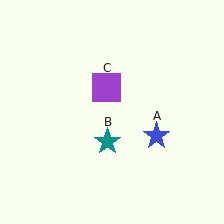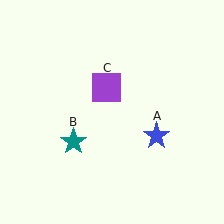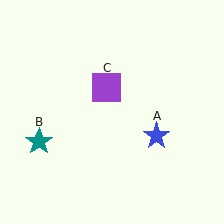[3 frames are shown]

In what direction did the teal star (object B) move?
The teal star (object B) moved left.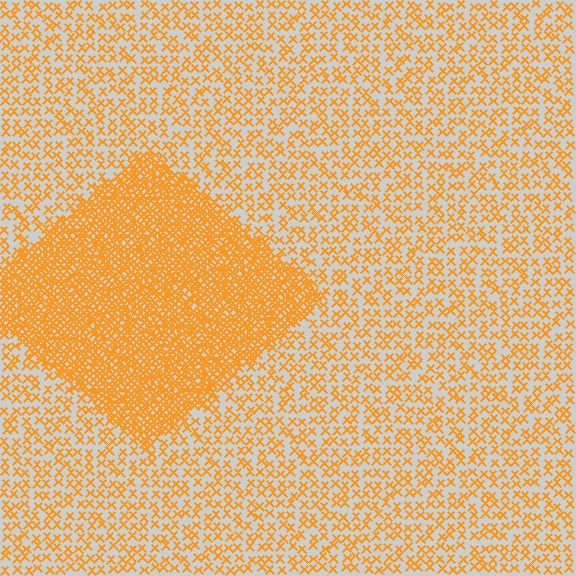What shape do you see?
I see a diamond.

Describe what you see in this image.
The image contains small orange elements arranged at two different densities. A diamond-shaped region is visible where the elements are more densely packed than the surrounding area.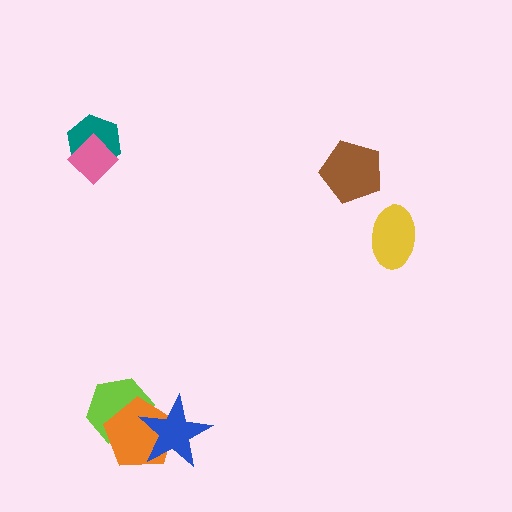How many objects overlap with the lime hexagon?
2 objects overlap with the lime hexagon.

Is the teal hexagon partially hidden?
Yes, it is partially covered by another shape.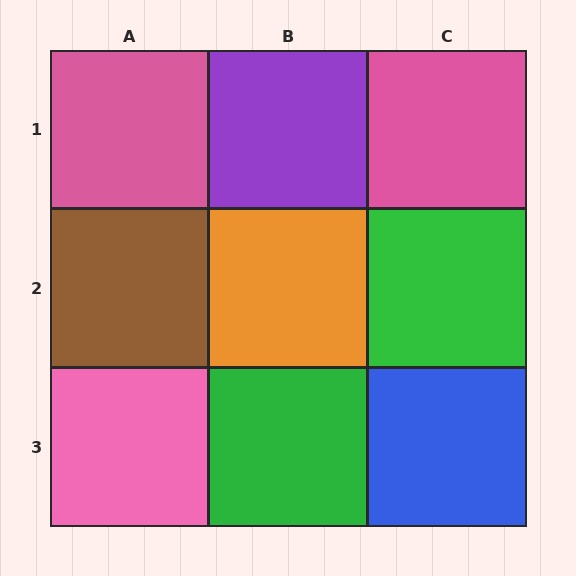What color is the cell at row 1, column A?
Pink.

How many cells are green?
2 cells are green.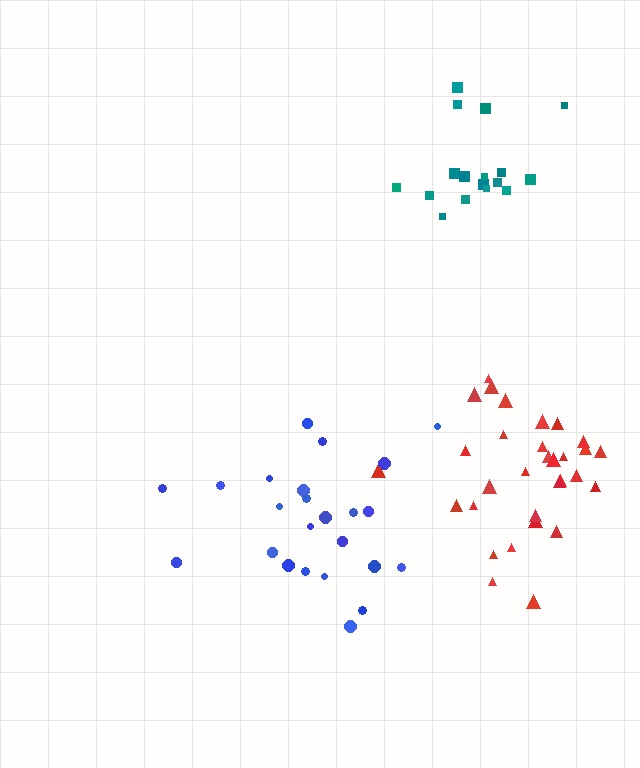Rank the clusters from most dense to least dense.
teal, red, blue.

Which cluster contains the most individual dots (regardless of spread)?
Red (31).